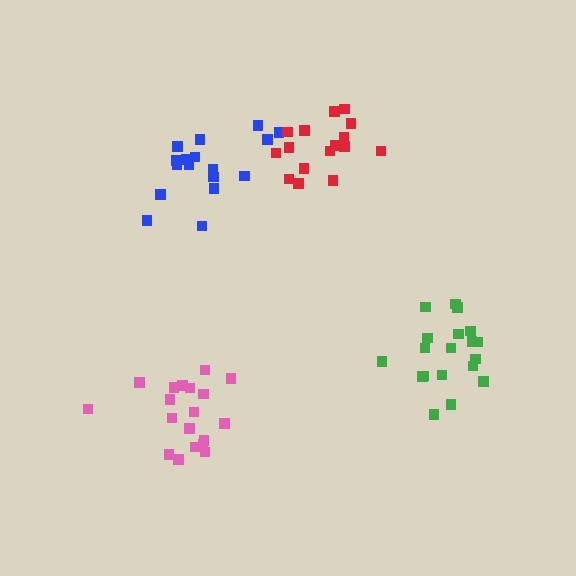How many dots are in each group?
Group 1: 17 dots, Group 2: 16 dots, Group 3: 19 dots, Group 4: 19 dots (71 total).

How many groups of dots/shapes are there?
There are 4 groups.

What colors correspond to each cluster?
The clusters are colored: blue, red, green, pink.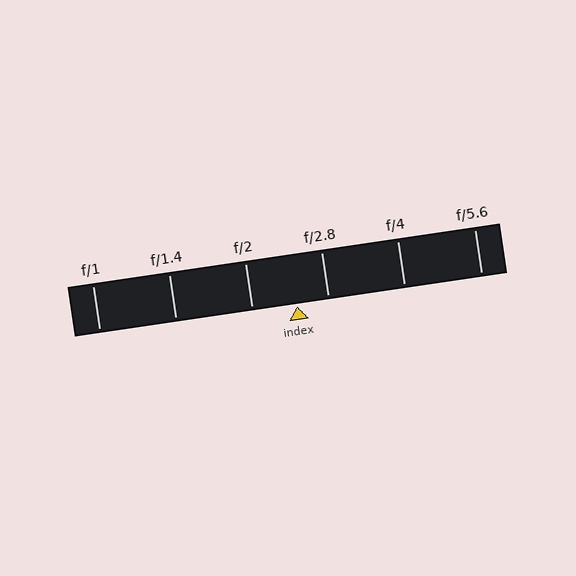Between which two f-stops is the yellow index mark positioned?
The index mark is between f/2 and f/2.8.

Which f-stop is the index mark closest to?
The index mark is closest to f/2.8.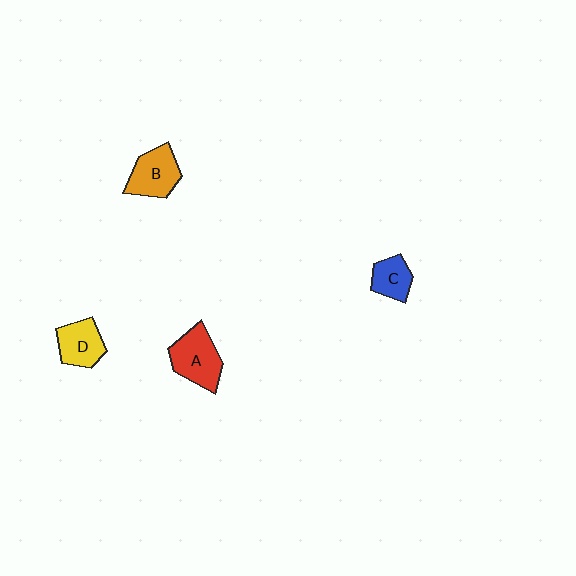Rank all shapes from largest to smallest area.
From largest to smallest: A (red), B (orange), D (yellow), C (blue).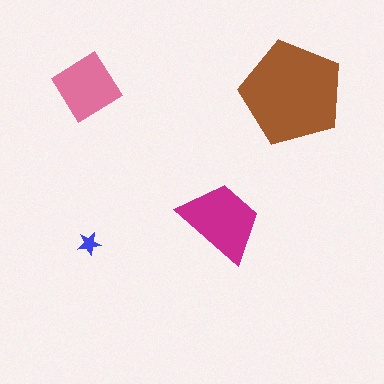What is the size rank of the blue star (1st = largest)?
4th.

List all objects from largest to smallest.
The brown pentagon, the magenta trapezoid, the pink diamond, the blue star.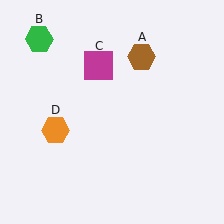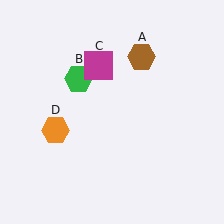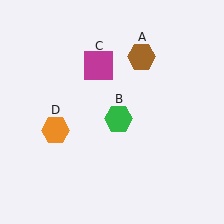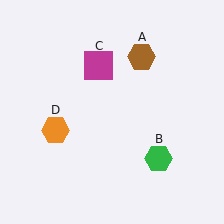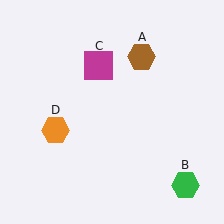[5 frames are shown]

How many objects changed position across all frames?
1 object changed position: green hexagon (object B).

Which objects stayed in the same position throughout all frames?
Brown hexagon (object A) and magenta square (object C) and orange hexagon (object D) remained stationary.